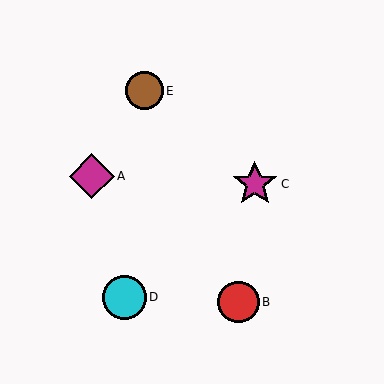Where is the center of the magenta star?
The center of the magenta star is at (255, 184).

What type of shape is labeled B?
Shape B is a red circle.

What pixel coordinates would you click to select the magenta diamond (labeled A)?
Click at (92, 176) to select the magenta diamond A.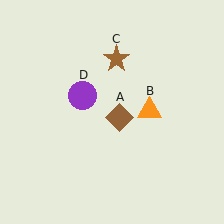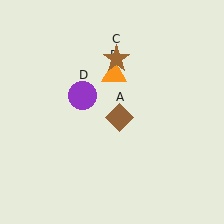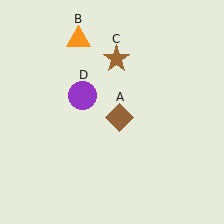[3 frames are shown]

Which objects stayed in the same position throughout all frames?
Brown diamond (object A) and brown star (object C) and purple circle (object D) remained stationary.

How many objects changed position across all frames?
1 object changed position: orange triangle (object B).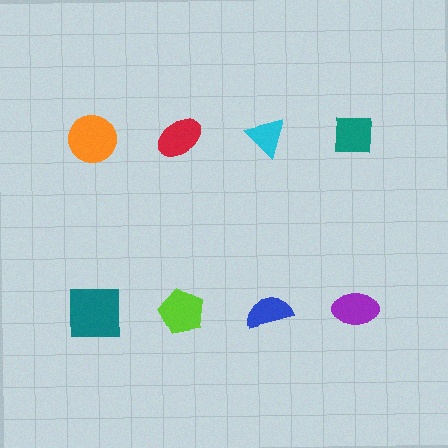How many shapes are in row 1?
4 shapes.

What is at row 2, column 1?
A teal square.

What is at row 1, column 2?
A red ellipse.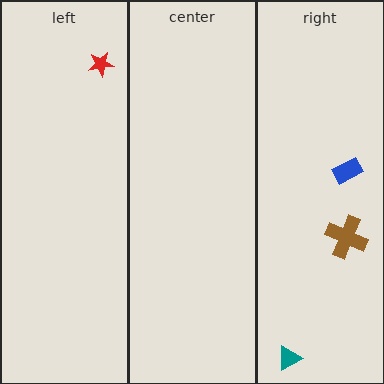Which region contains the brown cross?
The right region.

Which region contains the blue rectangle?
The right region.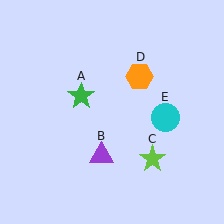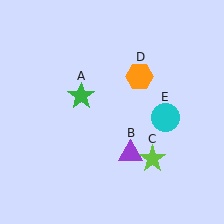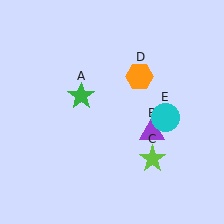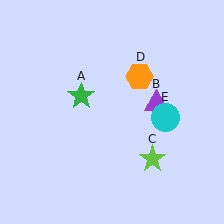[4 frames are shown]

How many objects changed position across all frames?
1 object changed position: purple triangle (object B).